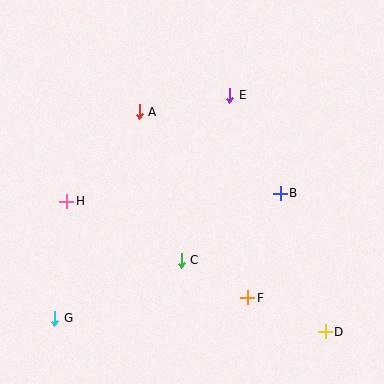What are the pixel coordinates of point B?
Point B is at (280, 193).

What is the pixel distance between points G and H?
The distance between G and H is 117 pixels.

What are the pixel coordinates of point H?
Point H is at (67, 202).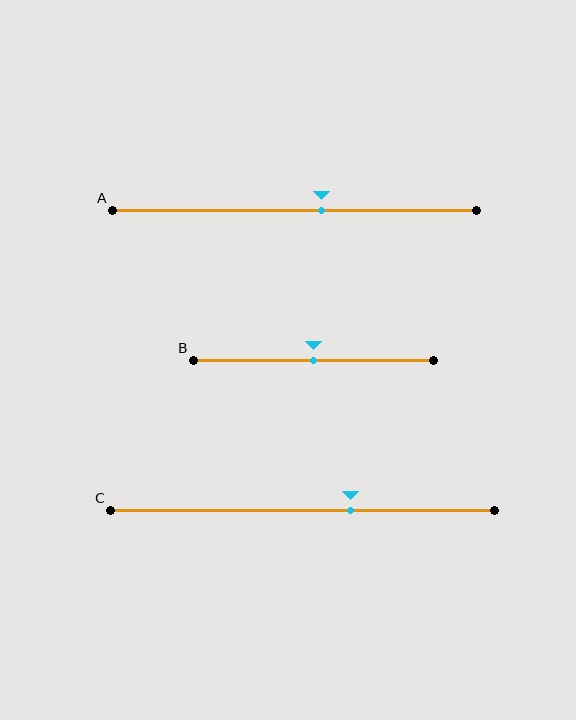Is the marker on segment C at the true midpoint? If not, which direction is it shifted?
No, the marker on segment C is shifted to the right by about 13% of the segment length.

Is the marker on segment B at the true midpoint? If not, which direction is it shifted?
Yes, the marker on segment B is at the true midpoint.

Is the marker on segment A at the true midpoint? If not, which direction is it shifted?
No, the marker on segment A is shifted to the right by about 7% of the segment length.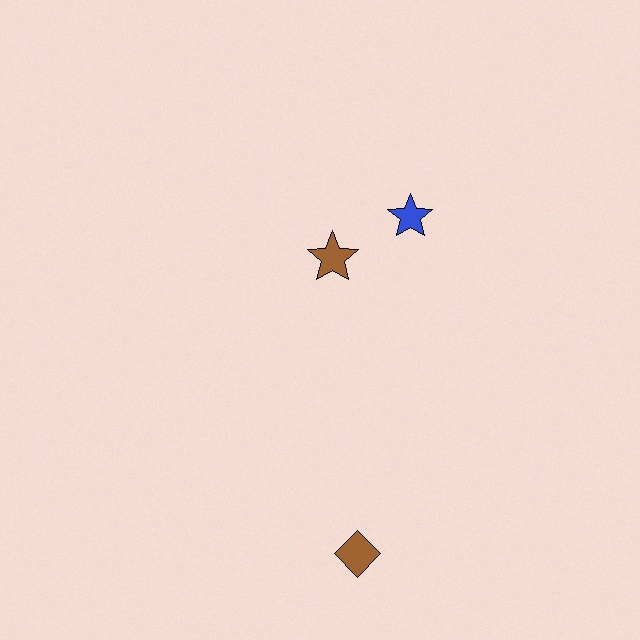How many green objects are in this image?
There are no green objects.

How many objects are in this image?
There are 3 objects.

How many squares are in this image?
There are no squares.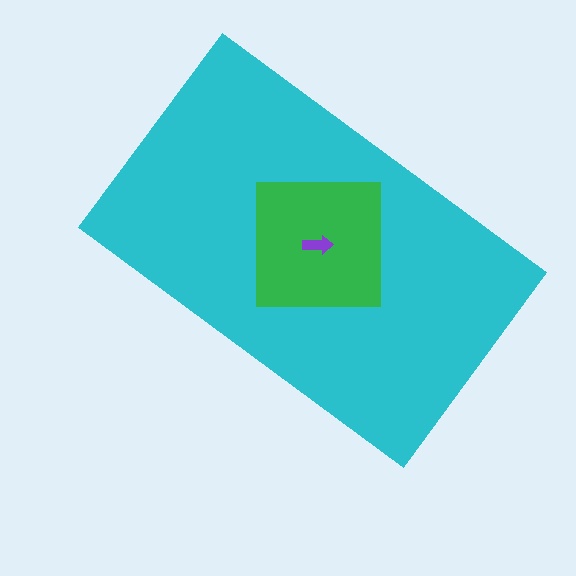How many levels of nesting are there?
3.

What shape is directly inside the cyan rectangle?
The green square.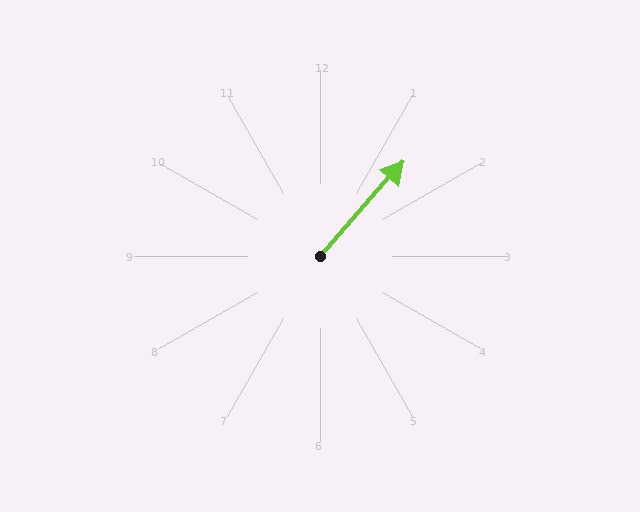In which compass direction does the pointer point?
Northeast.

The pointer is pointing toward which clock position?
Roughly 1 o'clock.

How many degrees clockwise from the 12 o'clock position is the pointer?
Approximately 41 degrees.